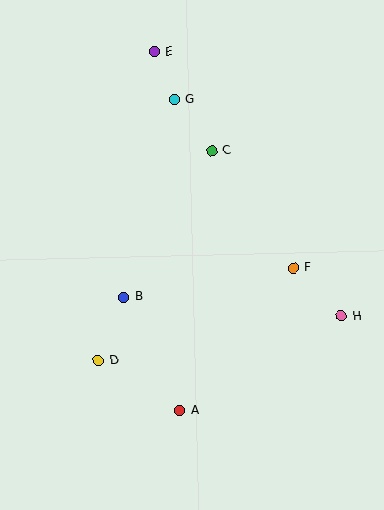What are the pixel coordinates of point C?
Point C is at (212, 151).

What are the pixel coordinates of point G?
Point G is at (174, 100).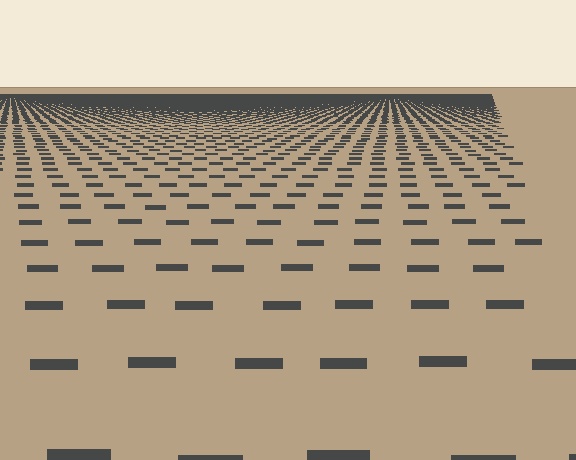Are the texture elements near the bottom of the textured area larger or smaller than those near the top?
Larger. Near the bottom, elements are closer to the viewer and appear at a bigger on-screen size.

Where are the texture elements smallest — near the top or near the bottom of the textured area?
Near the top.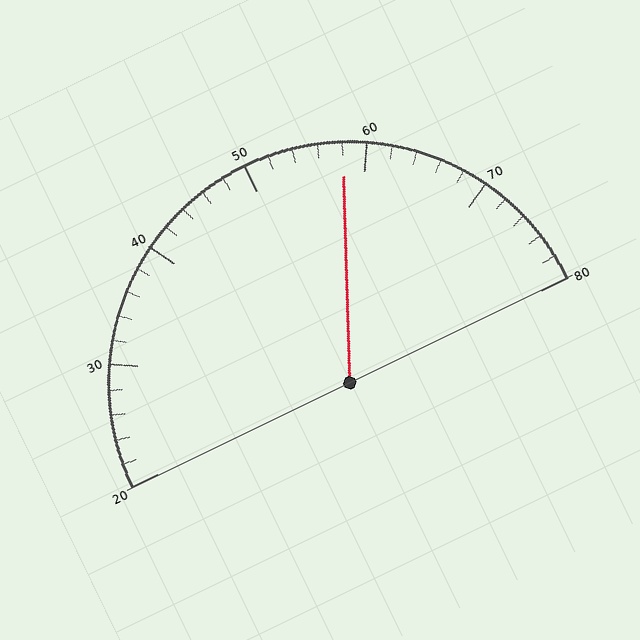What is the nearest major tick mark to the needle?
The nearest major tick mark is 60.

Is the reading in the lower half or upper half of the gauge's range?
The reading is in the upper half of the range (20 to 80).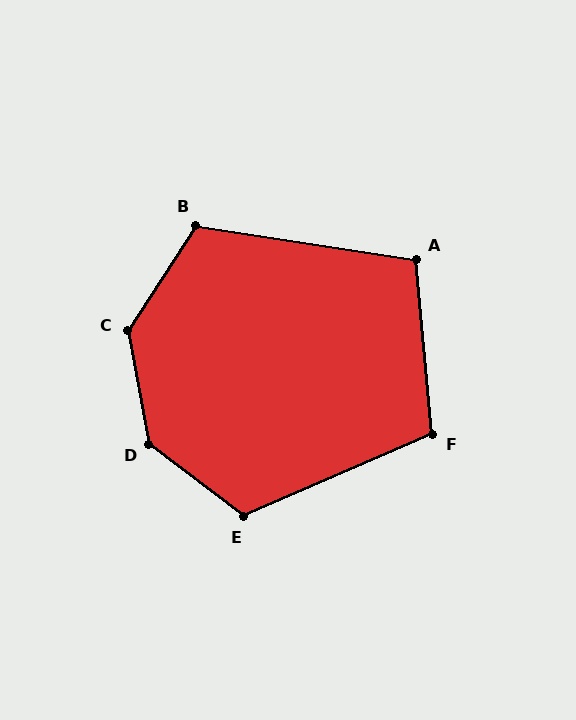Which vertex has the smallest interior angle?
A, at approximately 104 degrees.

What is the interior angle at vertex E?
Approximately 119 degrees (obtuse).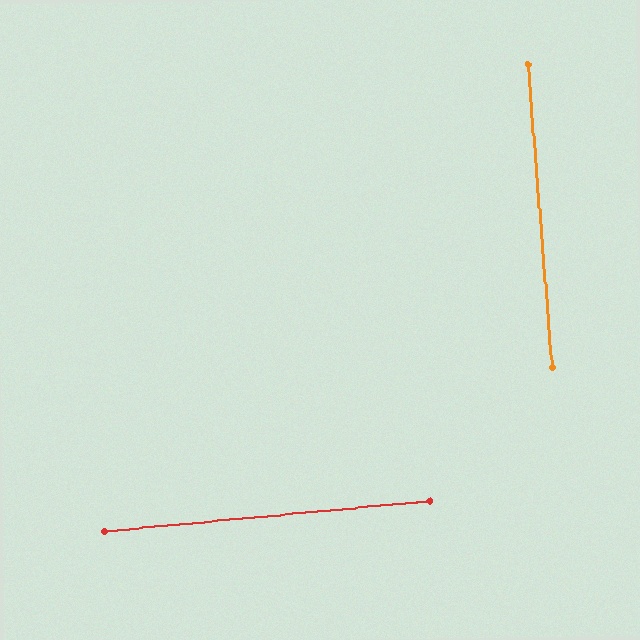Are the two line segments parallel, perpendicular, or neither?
Perpendicular — they meet at approximately 89°.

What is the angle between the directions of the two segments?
Approximately 89 degrees.